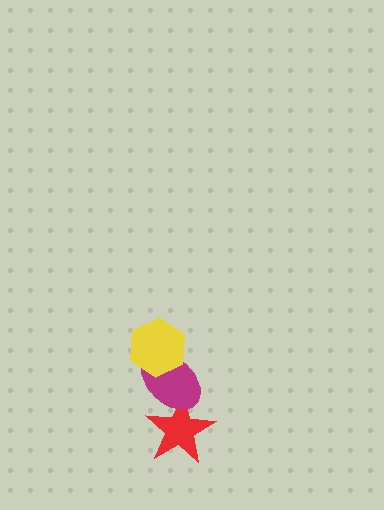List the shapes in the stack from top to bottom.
From top to bottom: the yellow hexagon, the magenta ellipse, the red star.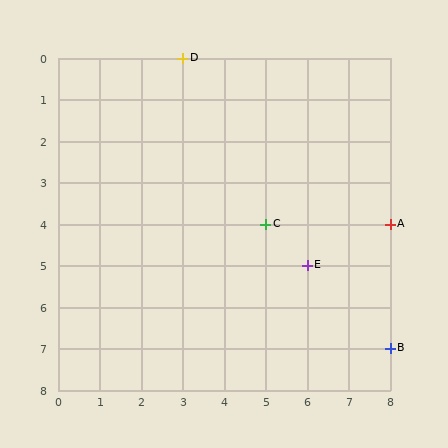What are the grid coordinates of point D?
Point D is at grid coordinates (3, 0).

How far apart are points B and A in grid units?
Points B and A are 3 rows apart.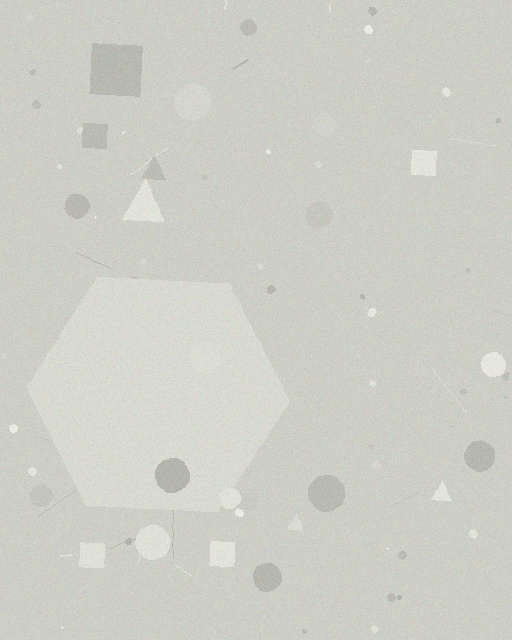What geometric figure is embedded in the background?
A hexagon is embedded in the background.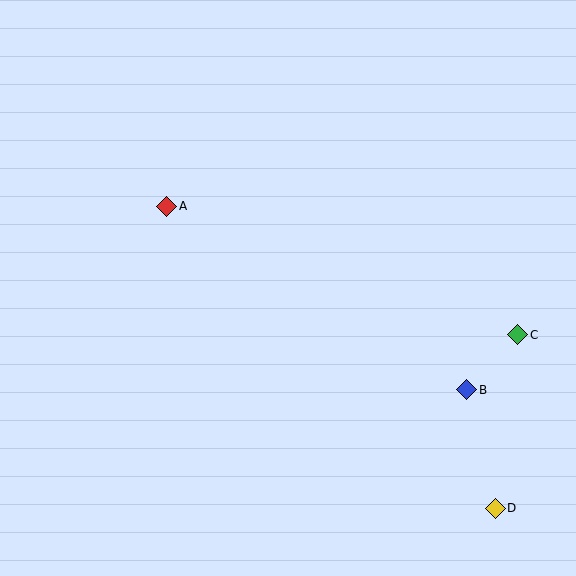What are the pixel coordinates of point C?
Point C is at (518, 335).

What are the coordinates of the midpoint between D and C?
The midpoint between D and C is at (506, 422).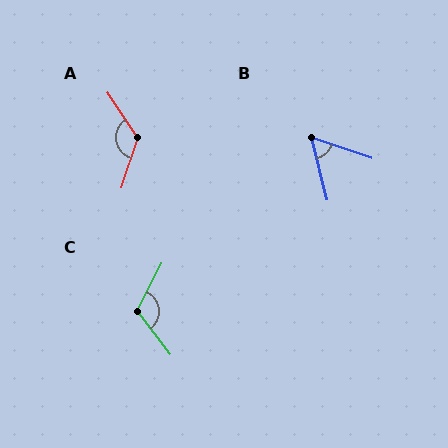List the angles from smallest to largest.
B (57°), C (116°), A (128°).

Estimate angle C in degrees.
Approximately 116 degrees.